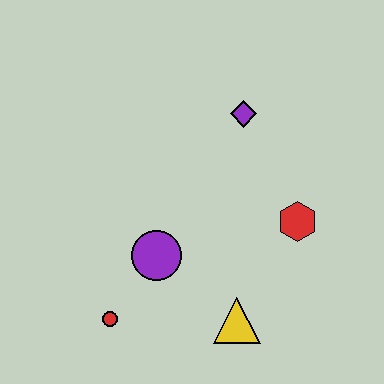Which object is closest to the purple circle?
The red circle is closest to the purple circle.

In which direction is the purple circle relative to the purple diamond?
The purple circle is below the purple diamond.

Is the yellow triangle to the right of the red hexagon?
No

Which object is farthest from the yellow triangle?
The purple diamond is farthest from the yellow triangle.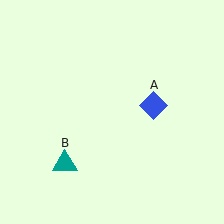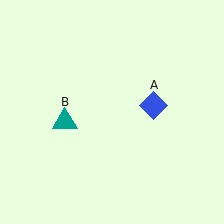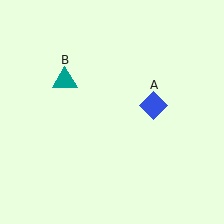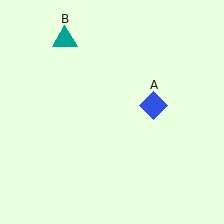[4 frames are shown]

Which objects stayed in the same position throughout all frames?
Blue diamond (object A) remained stationary.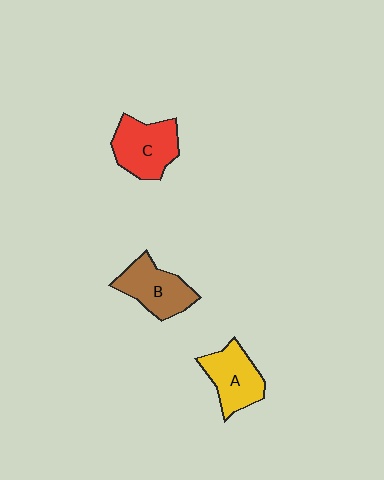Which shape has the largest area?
Shape C (red).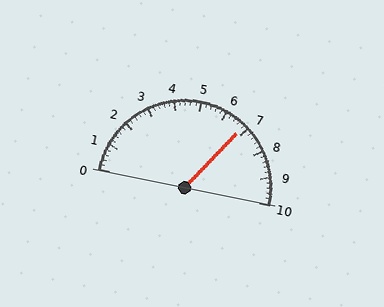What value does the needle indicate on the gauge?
The needle indicates approximately 6.8.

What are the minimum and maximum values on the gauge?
The gauge ranges from 0 to 10.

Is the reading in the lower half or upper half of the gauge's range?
The reading is in the upper half of the range (0 to 10).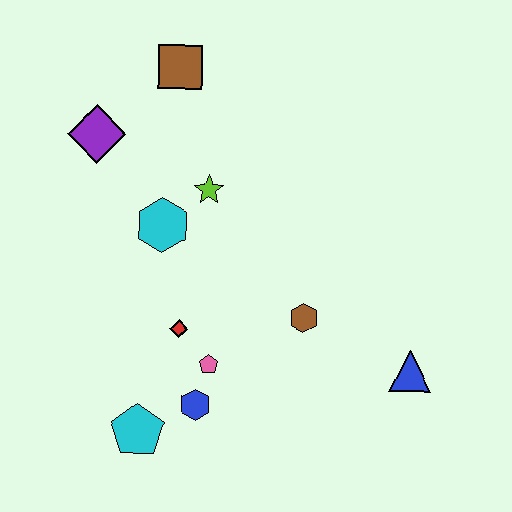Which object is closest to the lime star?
The cyan hexagon is closest to the lime star.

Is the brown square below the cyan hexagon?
No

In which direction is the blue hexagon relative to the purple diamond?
The blue hexagon is below the purple diamond.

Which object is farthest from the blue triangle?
The purple diamond is farthest from the blue triangle.